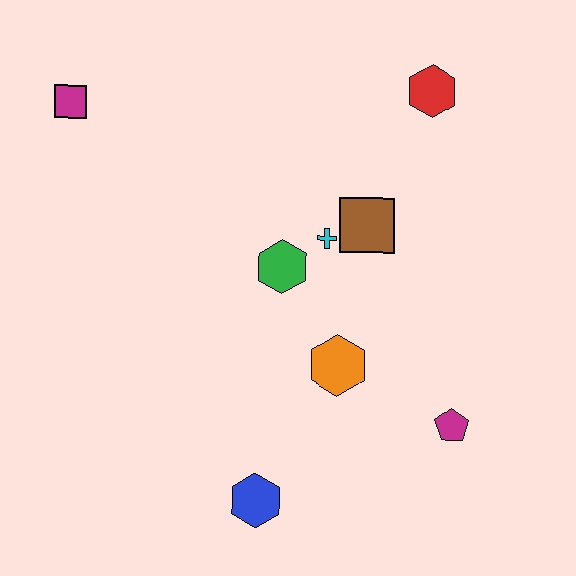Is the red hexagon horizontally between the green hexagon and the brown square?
No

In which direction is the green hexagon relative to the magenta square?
The green hexagon is to the right of the magenta square.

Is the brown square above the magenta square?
No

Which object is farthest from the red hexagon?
The blue hexagon is farthest from the red hexagon.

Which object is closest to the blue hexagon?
The orange hexagon is closest to the blue hexagon.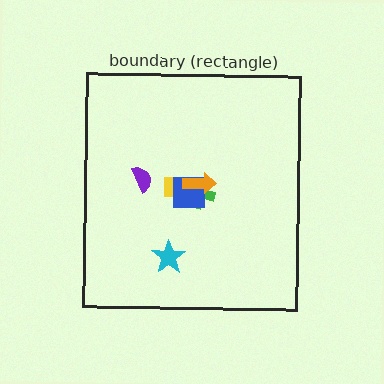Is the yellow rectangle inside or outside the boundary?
Inside.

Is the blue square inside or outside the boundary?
Inside.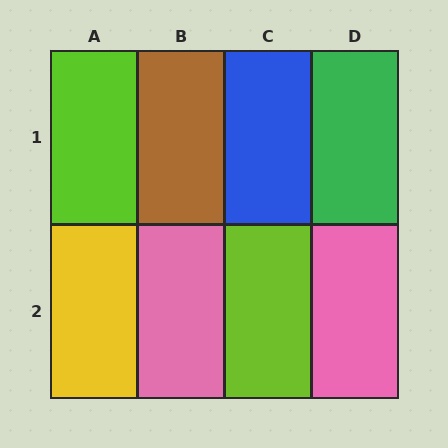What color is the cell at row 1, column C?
Blue.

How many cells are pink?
2 cells are pink.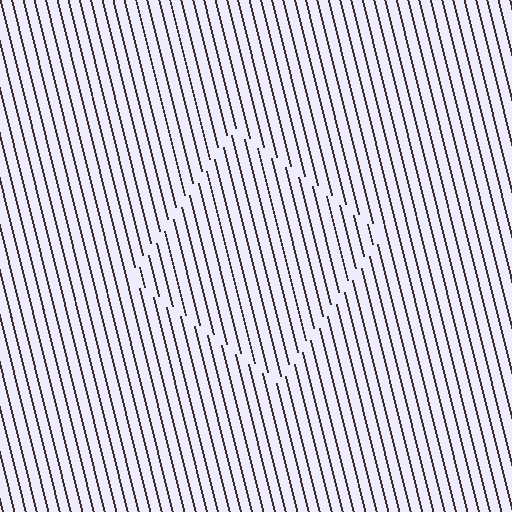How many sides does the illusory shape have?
4 sides — the line-ends trace a square.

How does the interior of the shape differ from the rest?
The interior of the shape contains the same grating, shifted by half a period — the contour is defined by the phase discontinuity where line-ends from the inner and outer gratings abut.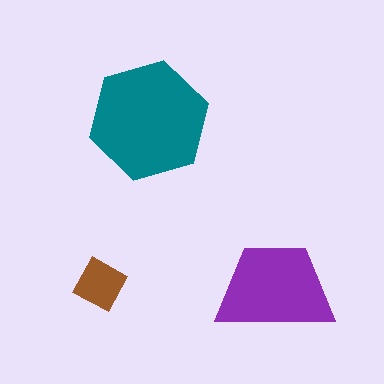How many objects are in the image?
There are 3 objects in the image.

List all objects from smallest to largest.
The brown square, the purple trapezoid, the teal hexagon.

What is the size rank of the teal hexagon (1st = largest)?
1st.